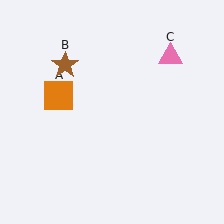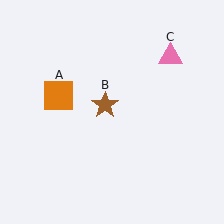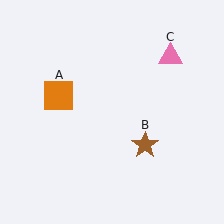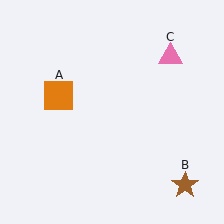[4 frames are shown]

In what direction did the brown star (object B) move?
The brown star (object B) moved down and to the right.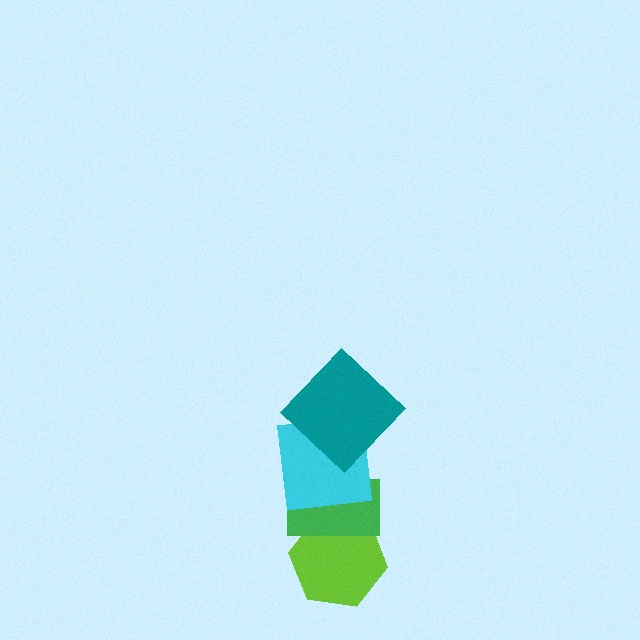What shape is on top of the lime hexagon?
The green rectangle is on top of the lime hexagon.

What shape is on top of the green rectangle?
The cyan square is on top of the green rectangle.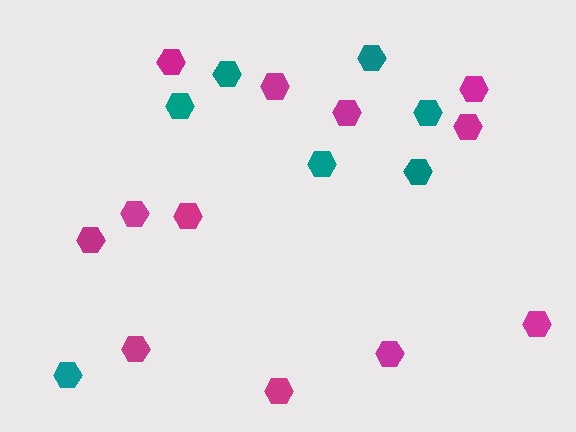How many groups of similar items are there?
There are 2 groups: one group of magenta hexagons (12) and one group of teal hexagons (7).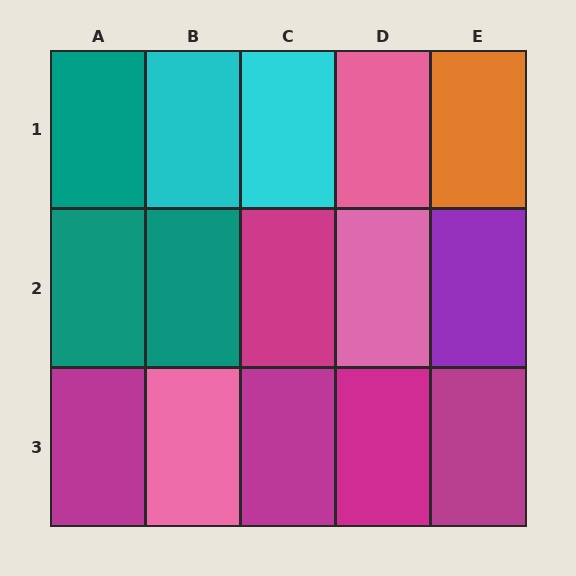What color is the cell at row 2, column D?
Pink.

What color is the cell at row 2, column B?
Teal.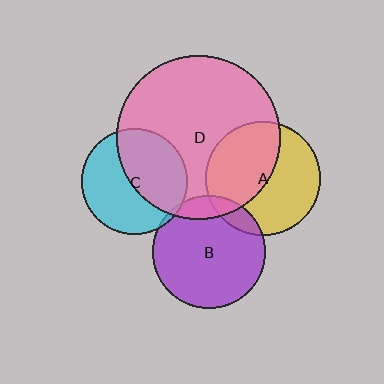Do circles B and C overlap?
Yes.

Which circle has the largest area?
Circle D (pink).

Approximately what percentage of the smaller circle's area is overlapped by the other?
Approximately 5%.